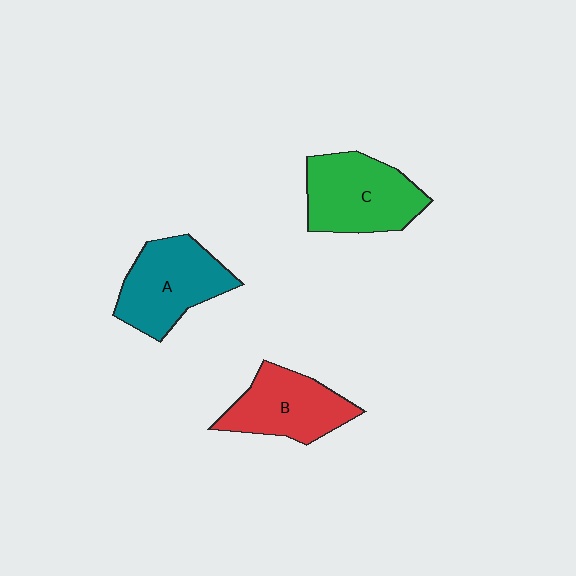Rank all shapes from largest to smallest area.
From largest to smallest: C (green), A (teal), B (red).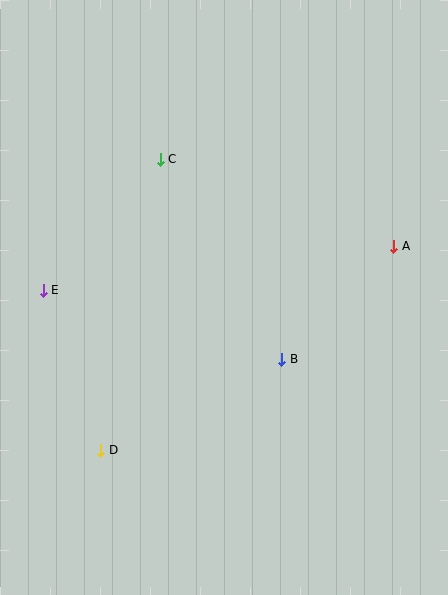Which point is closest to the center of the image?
Point B at (282, 359) is closest to the center.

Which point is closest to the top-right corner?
Point A is closest to the top-right corner.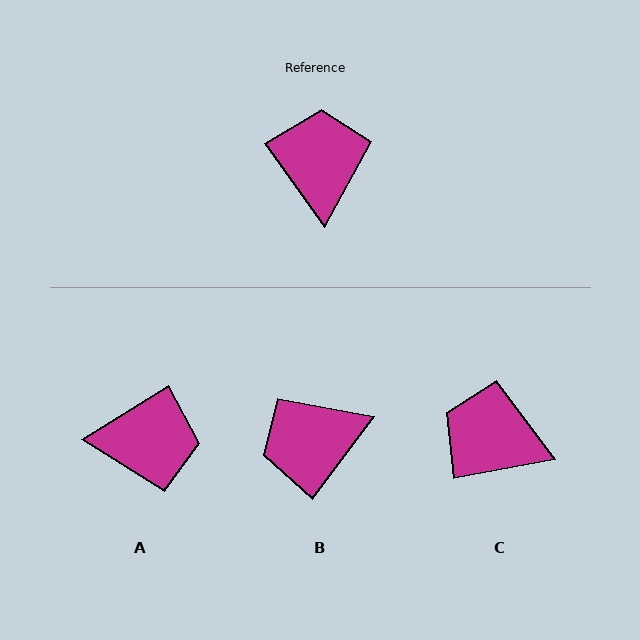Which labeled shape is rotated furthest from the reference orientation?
B, about 108 degrees away.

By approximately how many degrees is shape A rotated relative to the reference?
Approximately 93 degrees clockwise.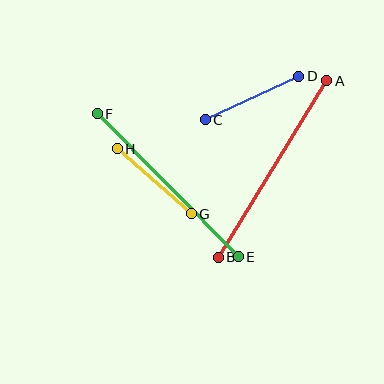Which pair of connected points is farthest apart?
Points A and B are farthest apart.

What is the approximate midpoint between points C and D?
The midpoint is at approximately (252, 98) pixels.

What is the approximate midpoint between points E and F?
The midpoint is at approximately (168, 185) pixels.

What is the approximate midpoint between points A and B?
The midpoint is at approximately (273, 169) pixels.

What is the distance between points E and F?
The distance is approximately 201 pixels.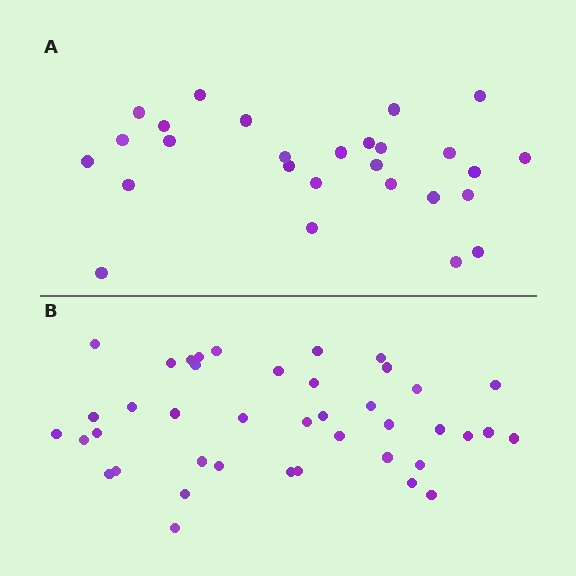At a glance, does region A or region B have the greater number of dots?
Region B (the bottom region) has more dots.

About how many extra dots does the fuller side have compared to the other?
Region B has approximately 15 more dots than region A.